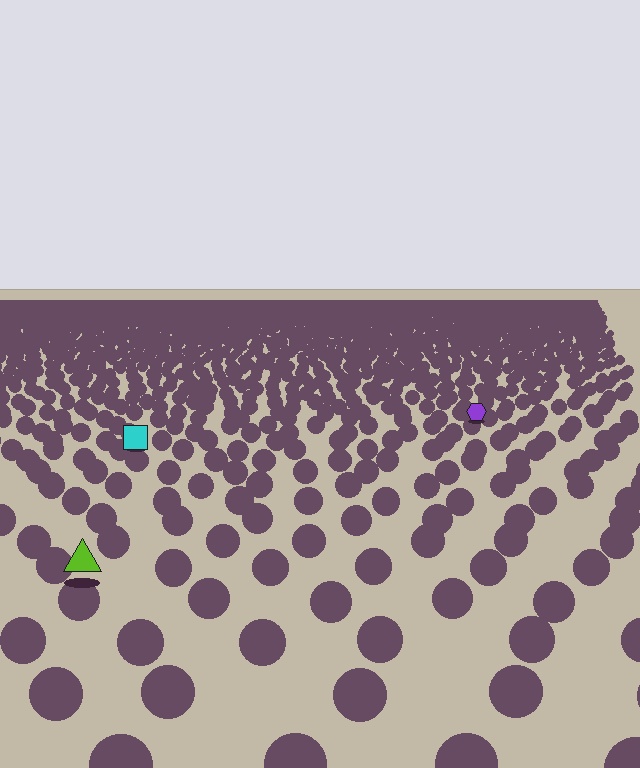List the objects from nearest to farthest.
From nearest to farthest: the lime triangle, the cyan square, the purple hexagon.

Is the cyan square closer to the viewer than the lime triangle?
No. The lime triangle is closer — you can tell from the texture gradient: the ground texture is coarser near it.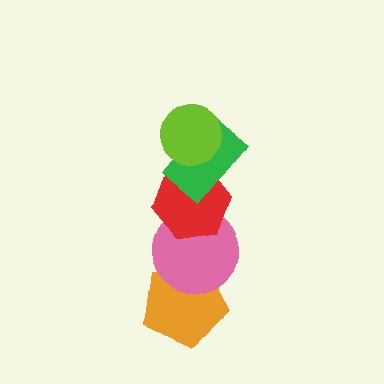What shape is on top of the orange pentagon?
The pink circle is on top of the orange pentagon.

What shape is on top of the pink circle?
The red hexagon is on top of the pink circle.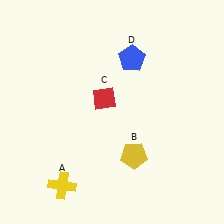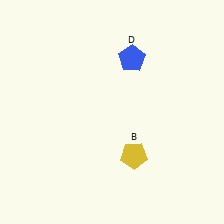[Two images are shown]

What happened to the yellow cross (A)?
The yellow cross (A) was removed in Image 2. It was in the bottom-left area of Image 1.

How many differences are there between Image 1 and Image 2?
There are 2 differences between the two images.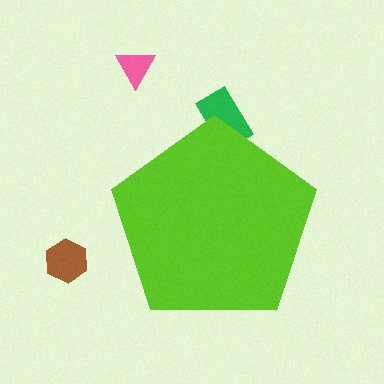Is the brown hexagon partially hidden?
No, the brown hexagon is fully visible.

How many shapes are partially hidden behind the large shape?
1 shape is partially hidden.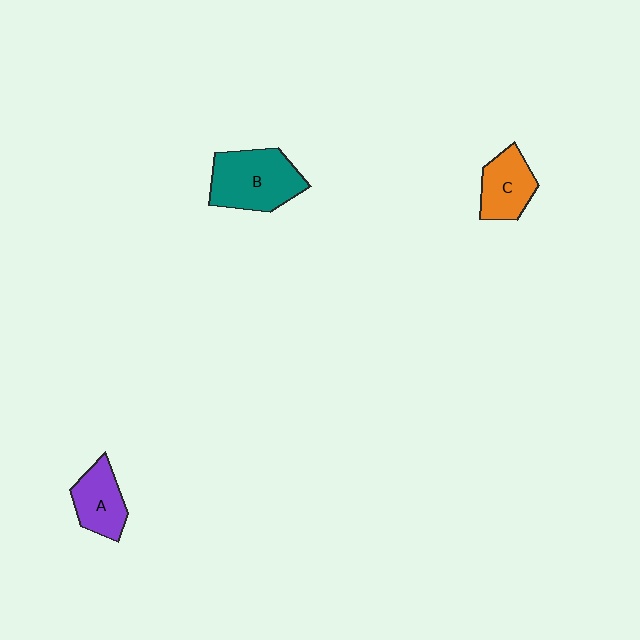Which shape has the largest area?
Shape B (teal).